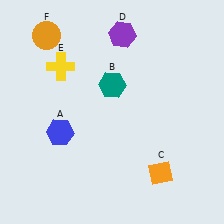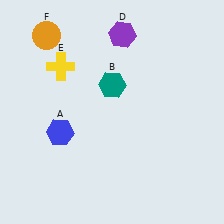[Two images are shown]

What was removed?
The orange diamond (C) was removed in Image 2.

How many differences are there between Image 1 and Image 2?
There is 1 difference between the two images.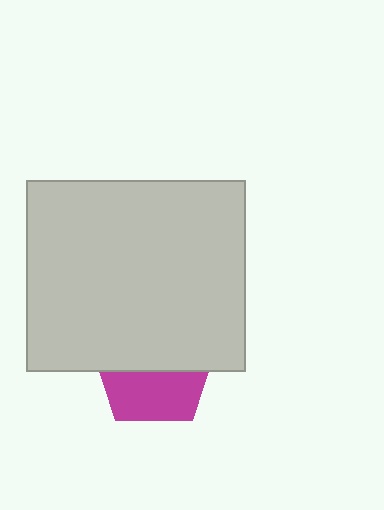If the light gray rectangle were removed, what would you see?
You would see the complete magenta pentagon.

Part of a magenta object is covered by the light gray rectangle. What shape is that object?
It is a pentagon.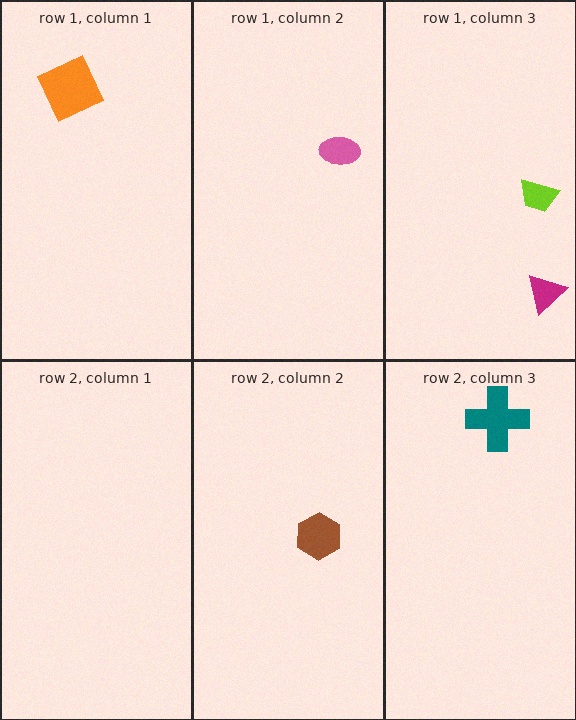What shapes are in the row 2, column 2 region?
The brown hexagon.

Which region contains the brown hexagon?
The row 2, column 2 region.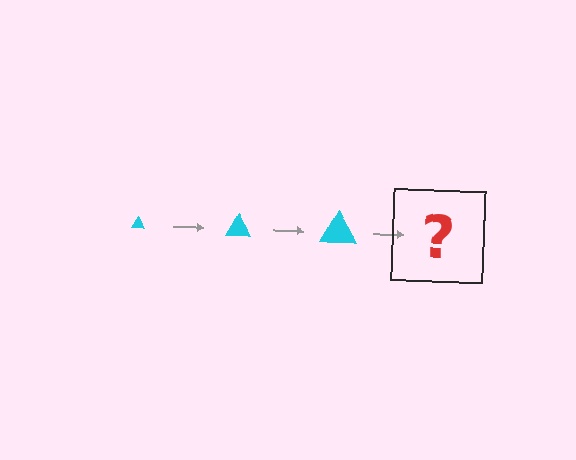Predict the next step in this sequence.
The next step is a cyan triangle, larger than the previous one.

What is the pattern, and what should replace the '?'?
The pattern is that the triangle gets progressively larger each step. The '?' should be a cyan triangle, larger than the previous one.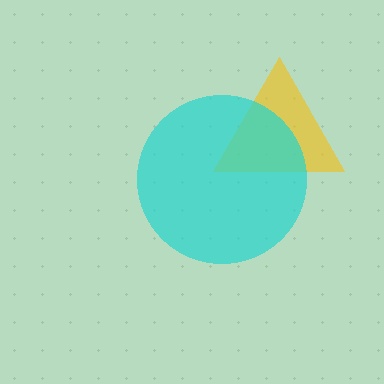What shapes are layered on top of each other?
The layered shapes are: a yellow triangle, a cyan circle.